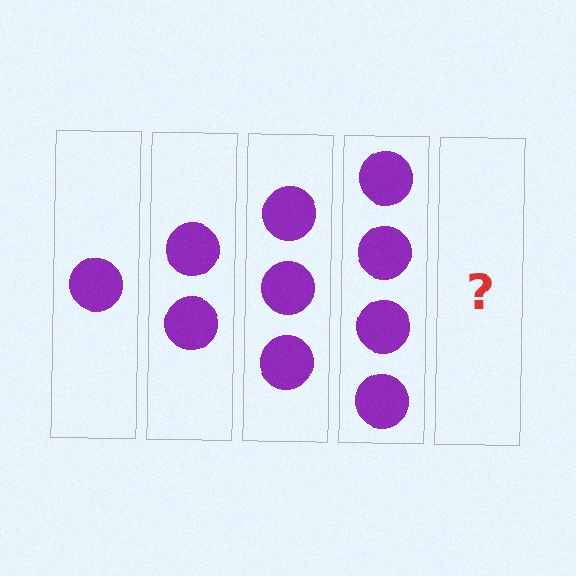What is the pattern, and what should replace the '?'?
The pattern is that each step adds one more circle. The '?' should be 5 circles.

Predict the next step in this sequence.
The next step is 5 circles.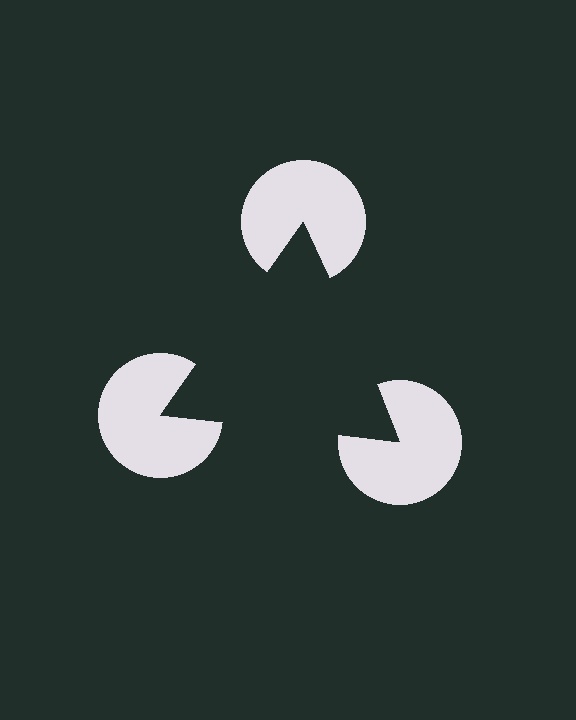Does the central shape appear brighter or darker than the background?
It typically appears slightly darker than the background, even though no actual brightness change is drawn.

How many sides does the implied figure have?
3 sides.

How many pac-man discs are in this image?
There are 3 — one at each vertex of the illusory triangle.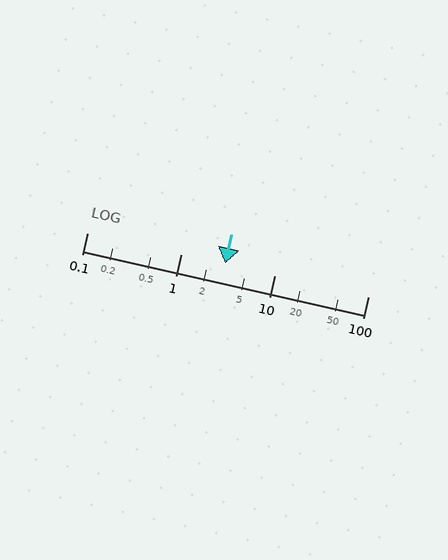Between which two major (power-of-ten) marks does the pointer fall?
The pointer is between 1 and 10.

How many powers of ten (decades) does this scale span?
The scale spans 3 decades, from 0.1 to 100.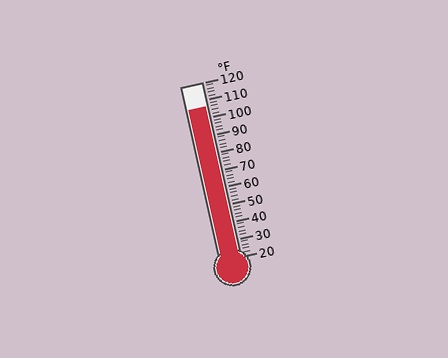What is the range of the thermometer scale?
The thermometer scale ranges from 20°F to 120°F.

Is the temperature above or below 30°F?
The temperature is above 30°F.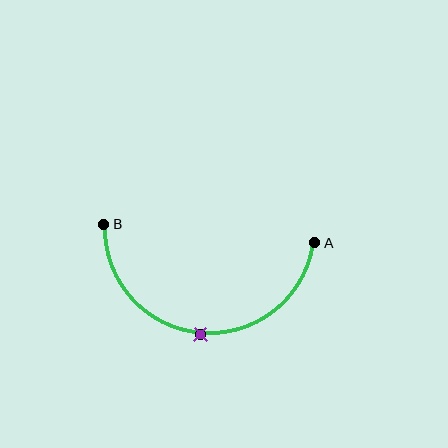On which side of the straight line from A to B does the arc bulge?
The arc bulges below the straight line connecting A and B.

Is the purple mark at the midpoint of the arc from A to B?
Yes. The purple mark lies on the arc at equal arc-length from both A and B — it is the arc midpoint.